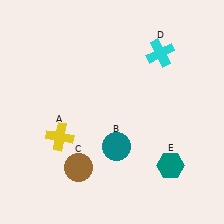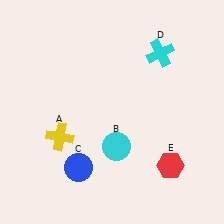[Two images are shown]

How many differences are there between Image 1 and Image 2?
There are 3 differences between the two images.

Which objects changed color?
B changed from teal to cyan. C changed from brown to blue. E changed from teal to red.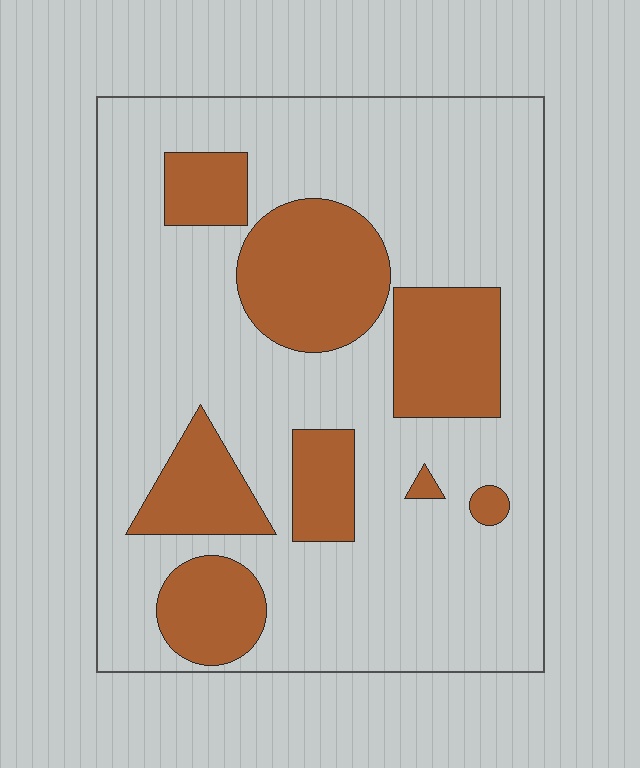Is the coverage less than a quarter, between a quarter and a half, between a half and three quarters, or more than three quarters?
Between a quarter and a half.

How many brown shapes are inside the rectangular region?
8.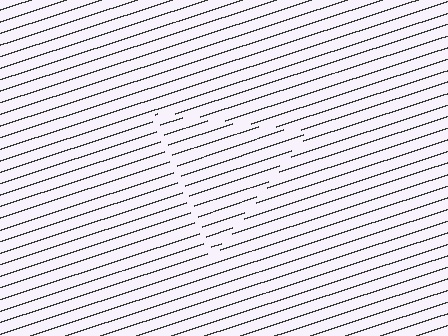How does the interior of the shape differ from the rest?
The interior of the shape contains the same grating, shifted by half a period — the contour is defined by the phase discontinuity where line-ends from the inner and outer gratings abut.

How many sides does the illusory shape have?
3 sides — the line-ends trace a triangle.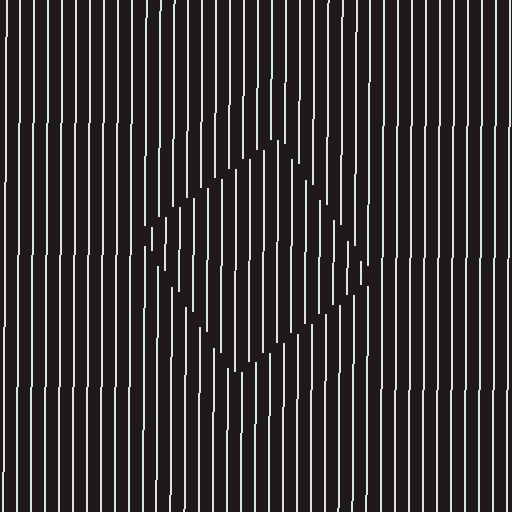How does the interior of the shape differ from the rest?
The interior of the shape contains the same grating, shifted by half a period — the contour is defined by the phase discontinuity where line-ends from the inner and outer gratings abut.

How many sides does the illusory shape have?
4 sides — the line-ends trace a square.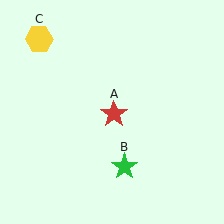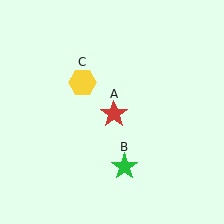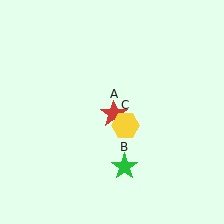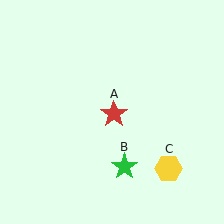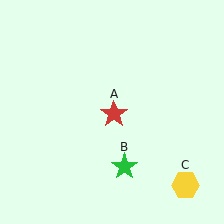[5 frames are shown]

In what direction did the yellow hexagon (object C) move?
The yellow hexagon (object C) moved down and to the right.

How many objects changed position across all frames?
1 object changed position: yellow hexagon (object C).